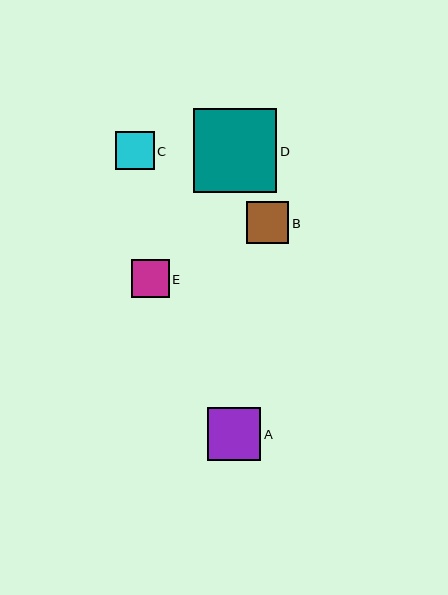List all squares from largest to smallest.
From largest to smallest: D, A, B, C, E.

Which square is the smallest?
Square E is the smallest with a size of approximately 38 pixels.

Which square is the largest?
Square D is the largest with a size of approximately 84 pixels.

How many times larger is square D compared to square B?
Square D is approximately 2.0 times the size of square B.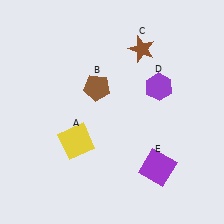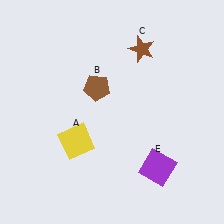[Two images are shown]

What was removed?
The purple hexagon (D) was removed in Image 2.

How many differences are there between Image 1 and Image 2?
There is 1 difference between the two images.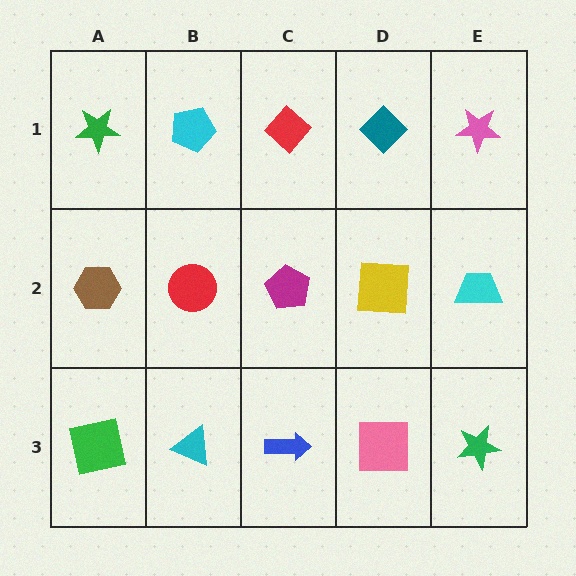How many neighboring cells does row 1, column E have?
2.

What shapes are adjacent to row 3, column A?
A brown hexagon (row 2, column A), a cyan triangle (row 3, column B).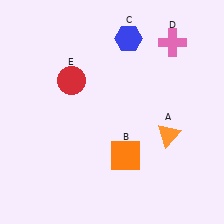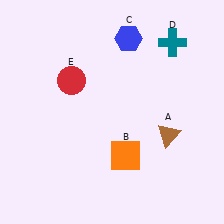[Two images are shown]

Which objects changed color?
A changed from orange to brown. D changed from pink to teal.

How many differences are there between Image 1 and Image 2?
There are 2 differences between the two images.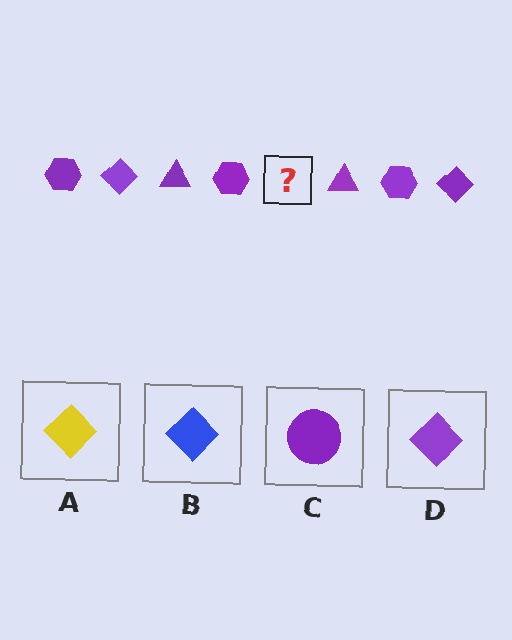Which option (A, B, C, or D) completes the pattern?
D.